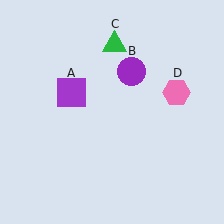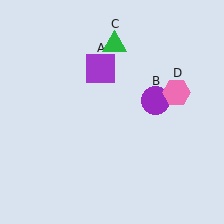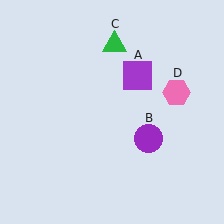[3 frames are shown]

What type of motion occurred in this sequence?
The purple square (object A), purple circle (object B) rotated clockwise around the center of the scene.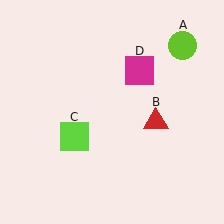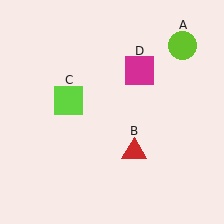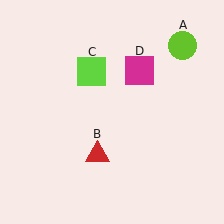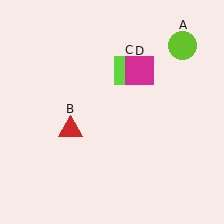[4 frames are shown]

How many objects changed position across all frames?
2 objects changed position: red triangle (object B), lime square (object C).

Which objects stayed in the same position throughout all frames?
Lime circle (object A) and magenta square (object D) remained stationary.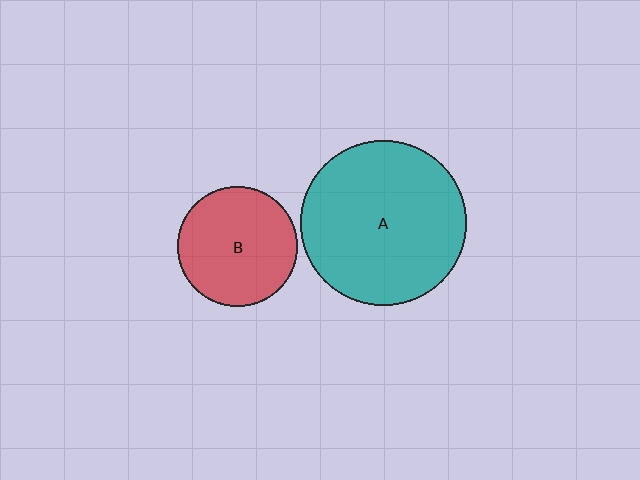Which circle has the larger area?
Circle A (teal).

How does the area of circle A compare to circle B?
Approximately 1.9 times.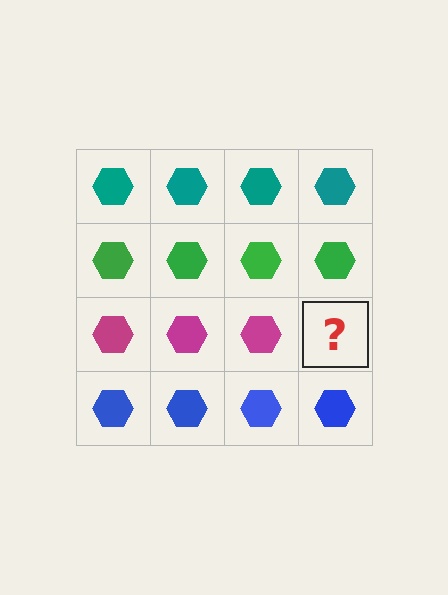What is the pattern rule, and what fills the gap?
The rule is that each row has a consistent color. The gap should be filled with a magenta hexagon.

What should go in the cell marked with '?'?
The missing cell should contain a magenta hexagon.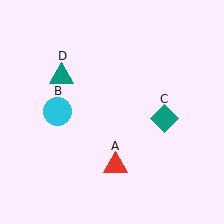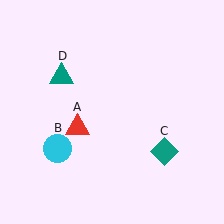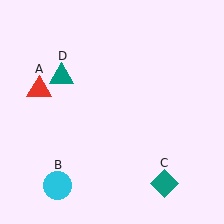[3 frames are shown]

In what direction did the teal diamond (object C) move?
The teal diamond (object C) moved down.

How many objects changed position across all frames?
3 objects changed position: red triangle (object A), cyan circle (object B), teal diamond (object C).